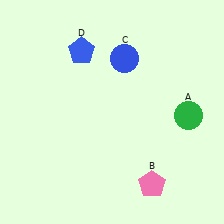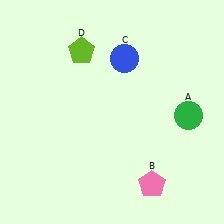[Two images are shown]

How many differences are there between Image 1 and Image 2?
There is 1 difference between the two images.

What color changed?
The pentagon (D) changed from blue in Image 1 to lime in Image 2.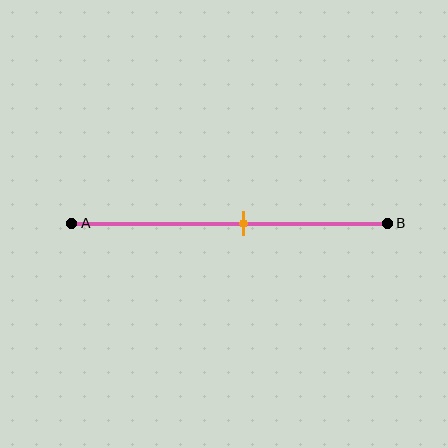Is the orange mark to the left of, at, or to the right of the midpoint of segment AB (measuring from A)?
The orange mark is to the right of the midpoint of segment AB.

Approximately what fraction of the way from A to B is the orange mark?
The orange mark is approximately 55% of the way from A to B.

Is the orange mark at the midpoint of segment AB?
No, the mark is at about 55% from A, not at the 50% midpoint.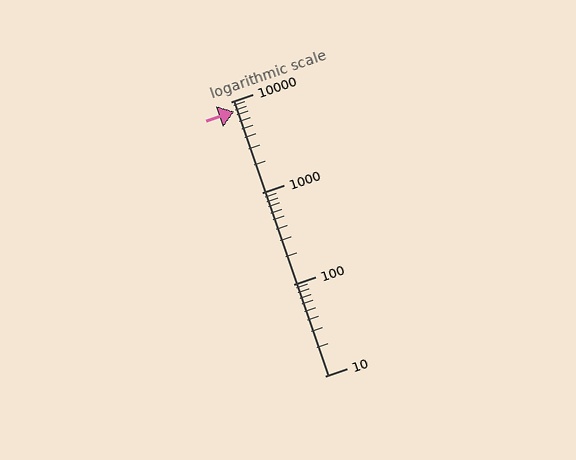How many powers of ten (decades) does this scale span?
The scale spans 3 decades, from 10 to 10000.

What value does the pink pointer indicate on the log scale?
The pointer indicates approximately 7800.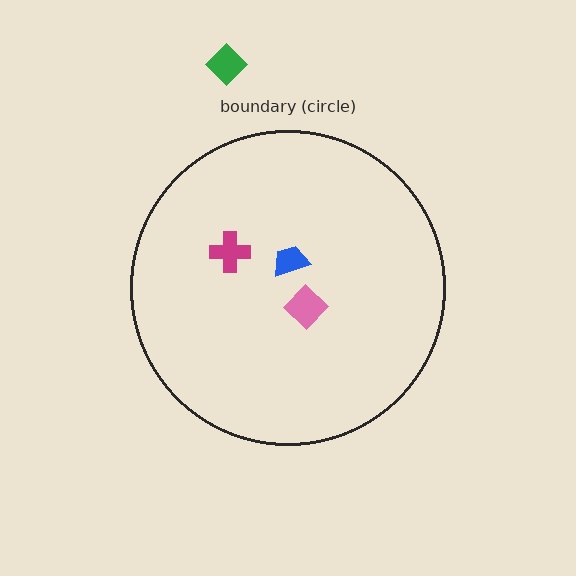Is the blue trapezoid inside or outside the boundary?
Inside.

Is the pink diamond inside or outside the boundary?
Inside.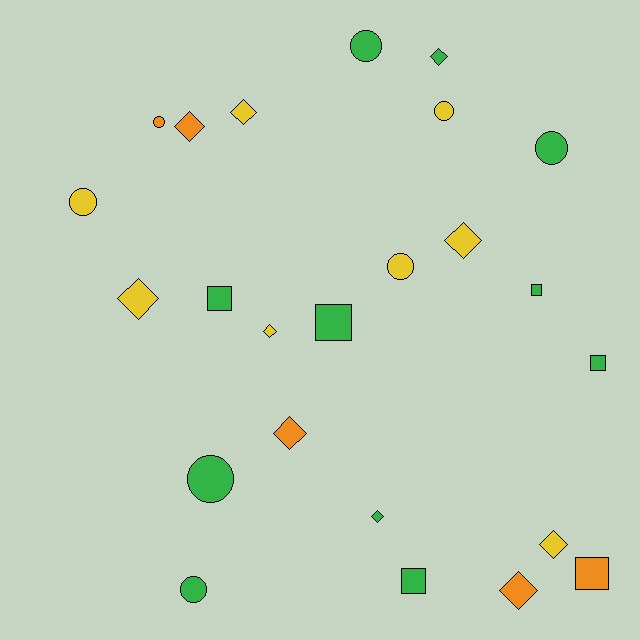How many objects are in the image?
There are 24 objects.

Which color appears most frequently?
Green, with 11 objects.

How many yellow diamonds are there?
There are 5 yellow diamonds.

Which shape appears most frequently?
Diamond, with 10 objects.